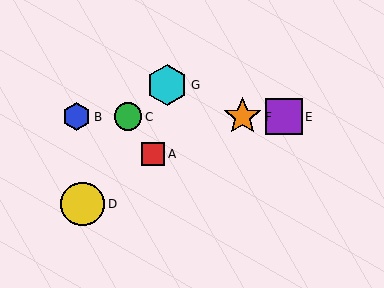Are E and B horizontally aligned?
Yes, both are at y≈117.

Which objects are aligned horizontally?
Objects B, C, E, F are aligned horizontally.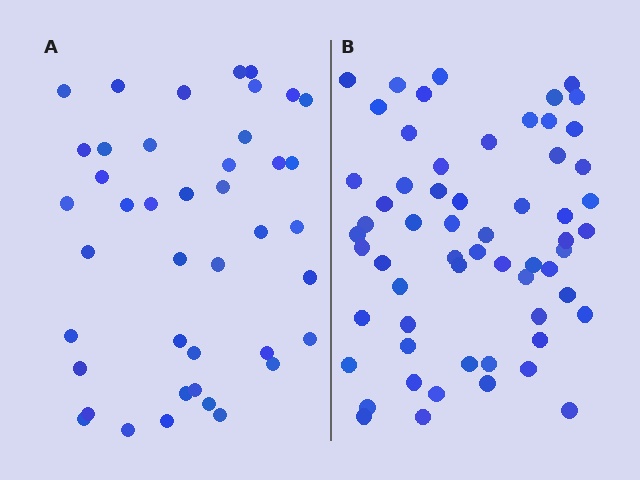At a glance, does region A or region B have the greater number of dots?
Region B (the right region) has more dots.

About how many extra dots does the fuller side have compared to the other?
Region B has approximately 20 more dots than region A.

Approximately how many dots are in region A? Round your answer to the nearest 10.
About 40 dots. (The exact count is 42, which rounds to 40.)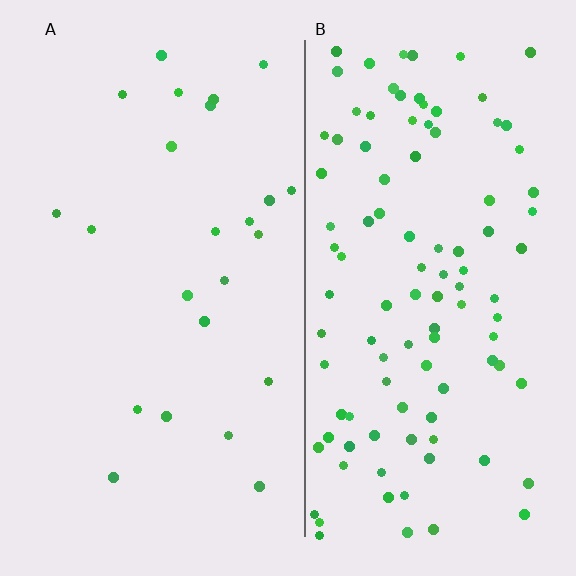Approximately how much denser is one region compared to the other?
Approximately 4.4× — region B over region A.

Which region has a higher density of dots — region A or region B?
B (the right).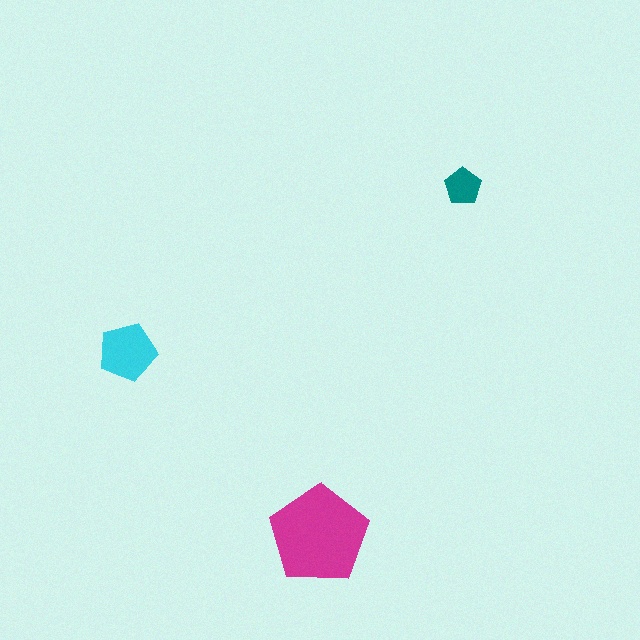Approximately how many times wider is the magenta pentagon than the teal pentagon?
About 2.5 times wider.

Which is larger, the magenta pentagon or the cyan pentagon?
The magenta one.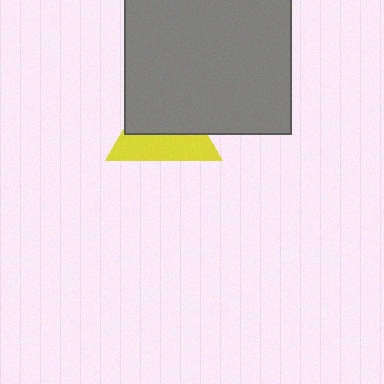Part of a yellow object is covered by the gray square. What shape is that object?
It is a triangle.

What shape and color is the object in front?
The object in front is a gray square.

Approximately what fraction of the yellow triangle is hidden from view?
Roughly 55% of the yellow triangle is hidden behind the gray square.